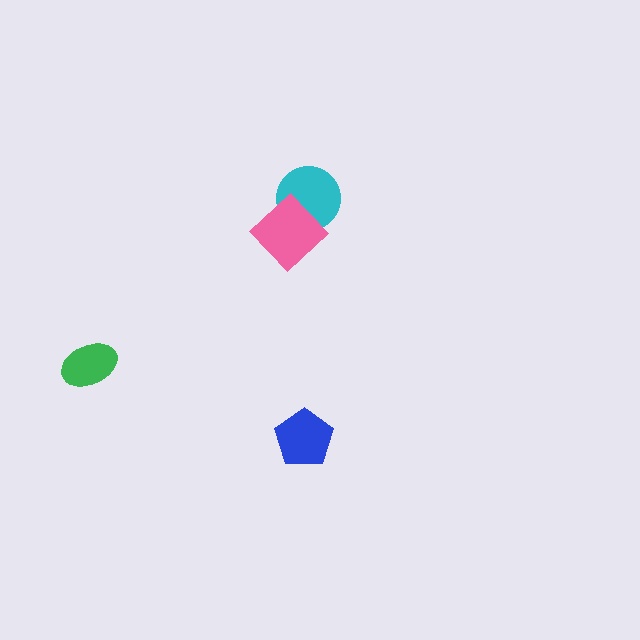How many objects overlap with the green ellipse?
0 objects overlap with the green ellipse.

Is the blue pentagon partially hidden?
No, no other shape covers it.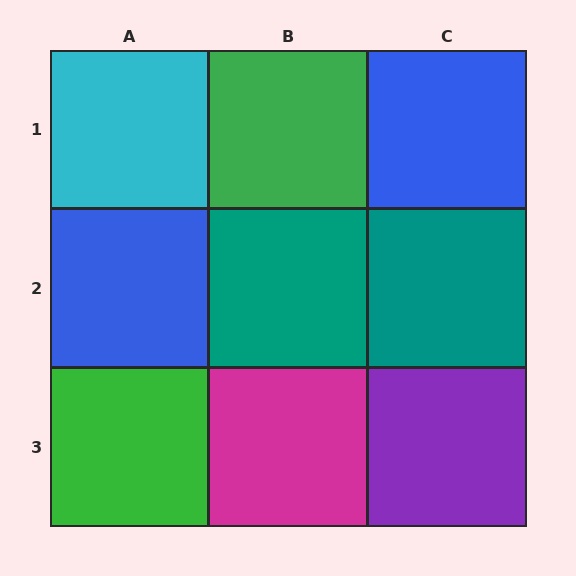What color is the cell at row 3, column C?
Purple.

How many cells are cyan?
1 cell is cyan.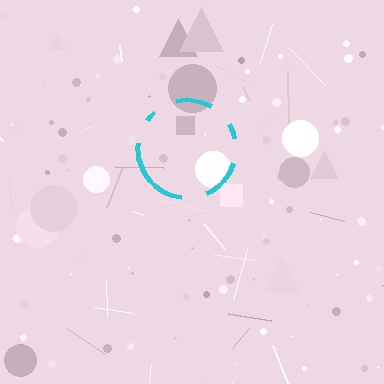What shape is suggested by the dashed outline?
The dashed outline suggests a circle.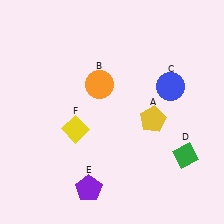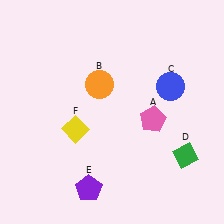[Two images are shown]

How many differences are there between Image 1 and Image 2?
There is 1 difference between the two images.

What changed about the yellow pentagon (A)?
In Image 1, A is yellow. In Image 2, it changed to pink.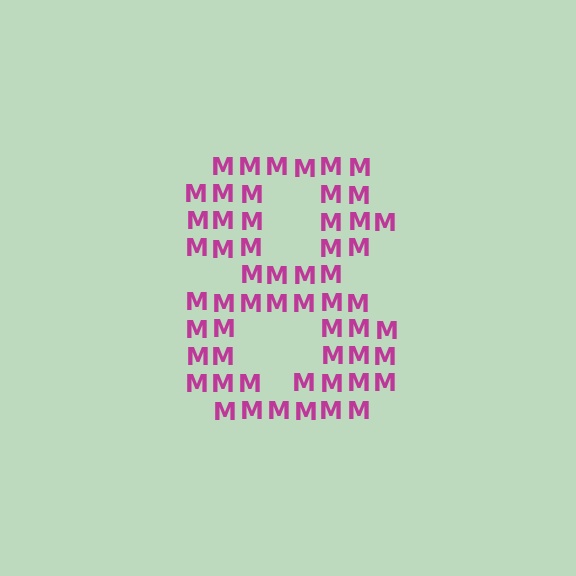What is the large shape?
The large shape is the digit 8.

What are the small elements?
The small elements are letter M's.